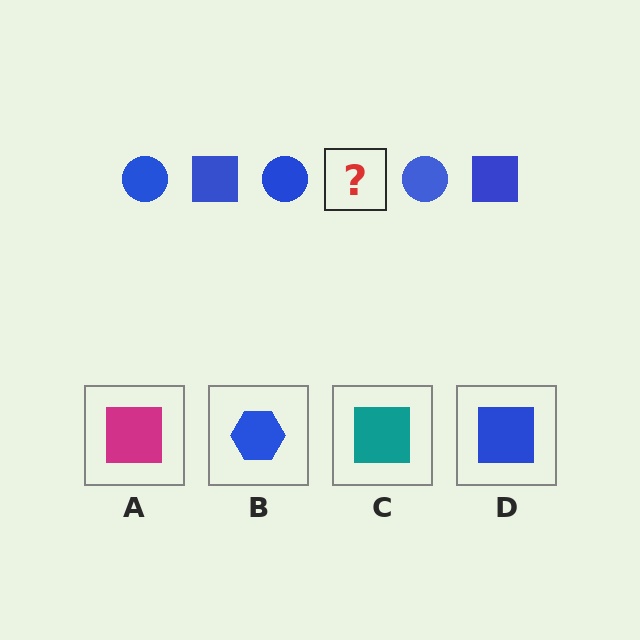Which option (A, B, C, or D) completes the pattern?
D.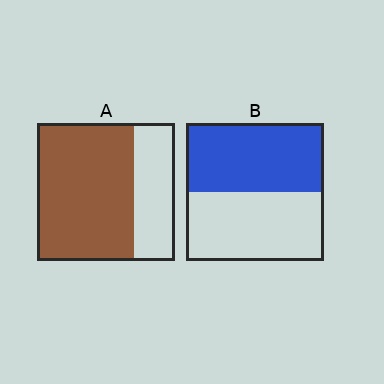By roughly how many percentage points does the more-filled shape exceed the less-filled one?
By roughly 20 percentage points (A over B).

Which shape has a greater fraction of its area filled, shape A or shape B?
Shape A.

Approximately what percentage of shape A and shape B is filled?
A is approximately 70% and B is approximately 50%.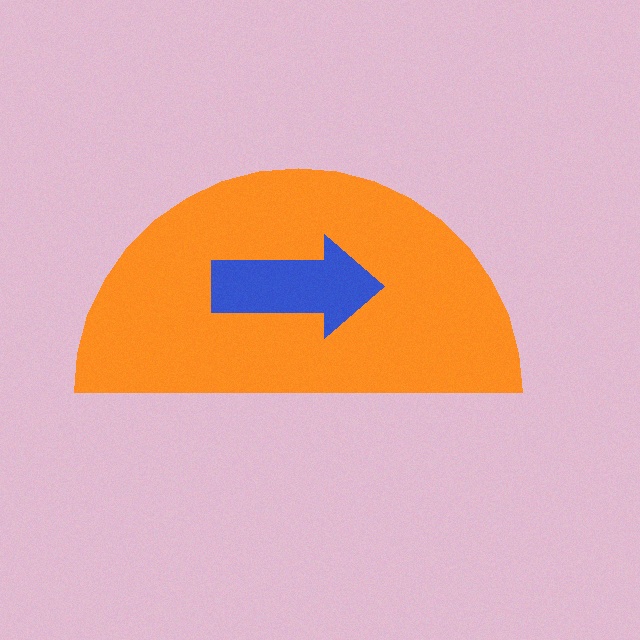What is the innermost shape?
The blue arrow.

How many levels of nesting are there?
2.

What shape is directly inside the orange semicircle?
The blue arrow.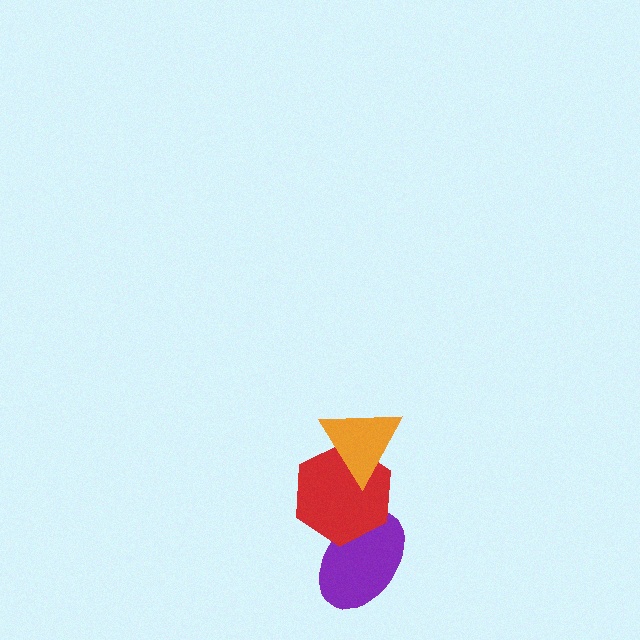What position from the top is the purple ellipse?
The purple ellipse is 3rd from the top.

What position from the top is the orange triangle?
The orange triangle is 1st from the top.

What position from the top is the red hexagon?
The red hexagon is 2nd from the top.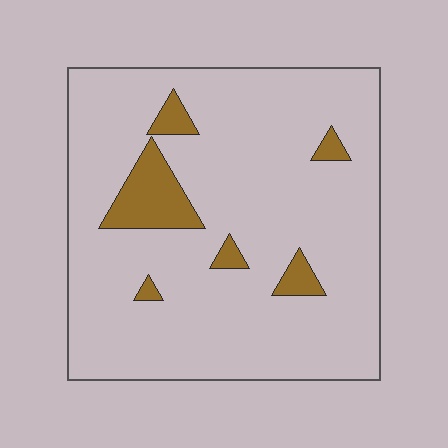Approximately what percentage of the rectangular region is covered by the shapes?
Approximately 10%.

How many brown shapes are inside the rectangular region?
6.